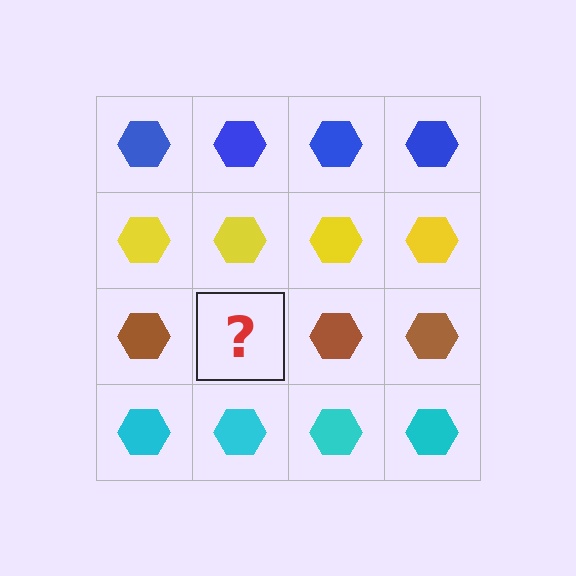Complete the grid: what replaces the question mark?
The question mark should be replaced with a brown hexagon.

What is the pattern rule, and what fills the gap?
The rule is that each row has a consistent color. The gap should be filled with a brown hexagon.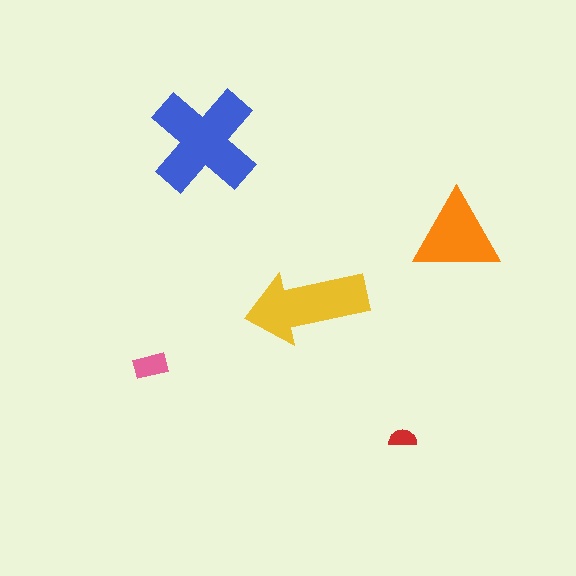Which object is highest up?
The blue cross is topmost.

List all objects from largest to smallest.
The blue cross, the yellow arrow, the orange triangle, the pink rectangle, the red semicircle.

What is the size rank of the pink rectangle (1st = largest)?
4th.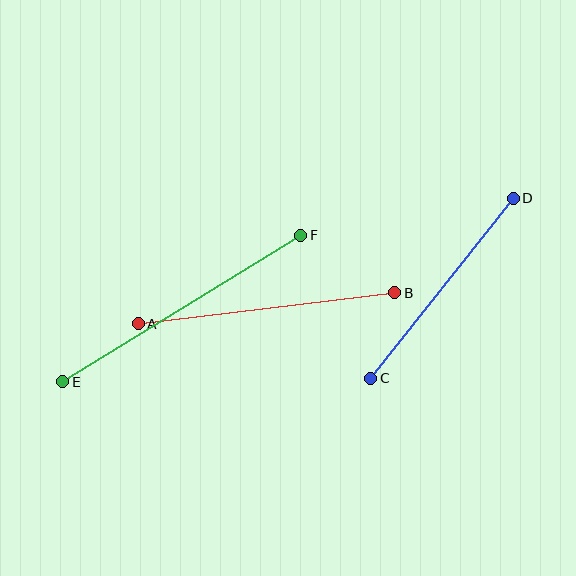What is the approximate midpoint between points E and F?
The midpoint is at approximately (182, 309) pixels.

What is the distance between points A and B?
The distance is approximately 259 pixels.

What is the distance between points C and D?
The distance is approximately 230 pixels.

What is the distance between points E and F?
The distance is approximately 279 pixels.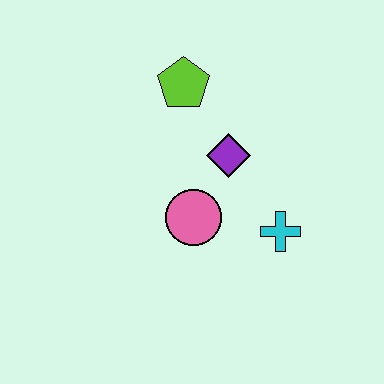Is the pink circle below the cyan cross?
No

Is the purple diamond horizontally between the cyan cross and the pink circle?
Yes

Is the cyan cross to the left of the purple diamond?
No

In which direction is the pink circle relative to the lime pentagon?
The pink circle is below the lime pentagon.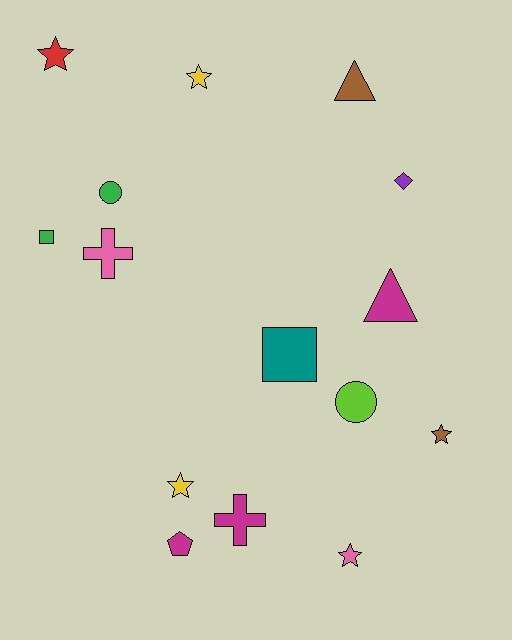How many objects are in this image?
There are 15 objects.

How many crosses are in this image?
There are 2 crosses.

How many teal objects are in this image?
There is 1 teal object.